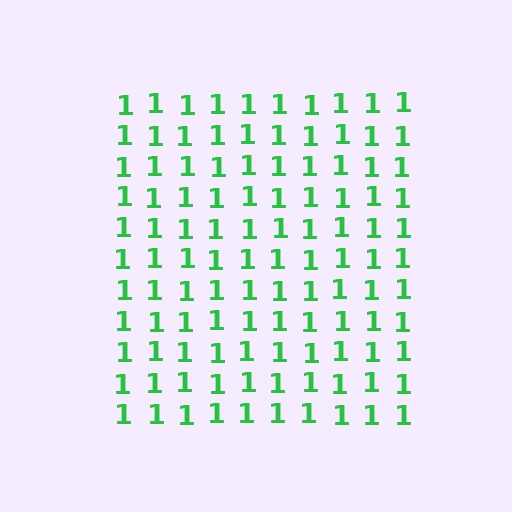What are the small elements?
The small elements are digit 1's.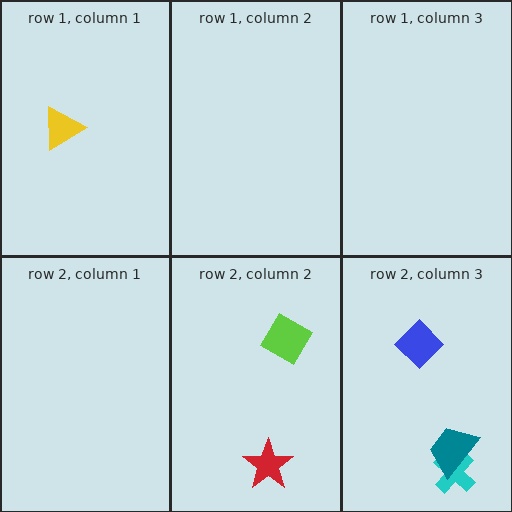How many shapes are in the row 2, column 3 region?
3.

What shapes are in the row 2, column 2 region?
The red star, the lime diamond.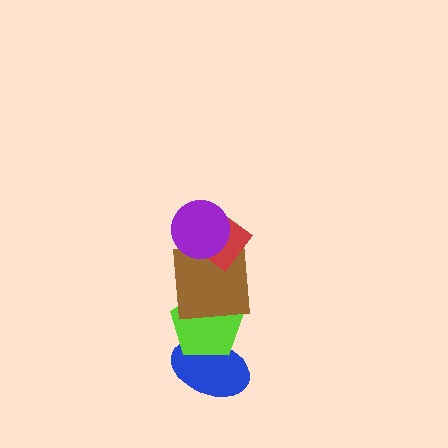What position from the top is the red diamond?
The red diamond is 2nd from the top.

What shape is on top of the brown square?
The red diamond is on top of the brown square.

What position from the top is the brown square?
The brown square is 3rd from the top.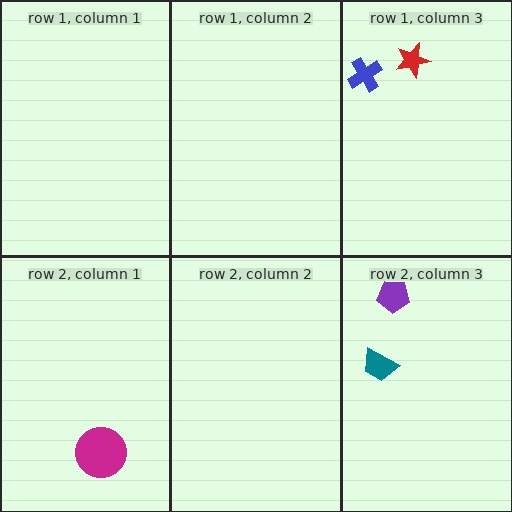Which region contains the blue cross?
The row 1, column 3 region.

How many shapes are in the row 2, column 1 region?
1.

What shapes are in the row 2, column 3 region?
The purple pentagon, the teal trapezoid.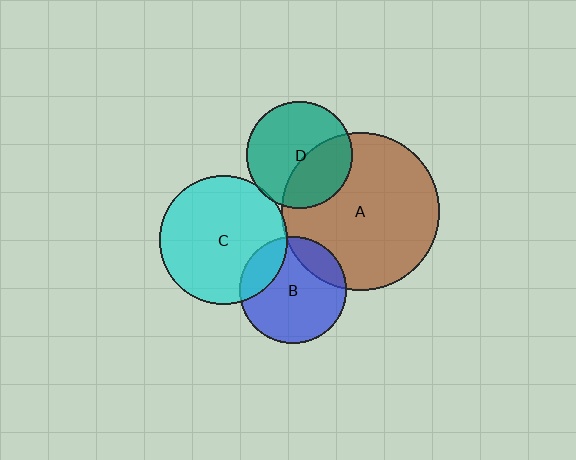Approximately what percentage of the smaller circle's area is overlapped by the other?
Approximately 20%.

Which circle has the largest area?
Circle A (brown).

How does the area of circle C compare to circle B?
Approximately 1.4 times.